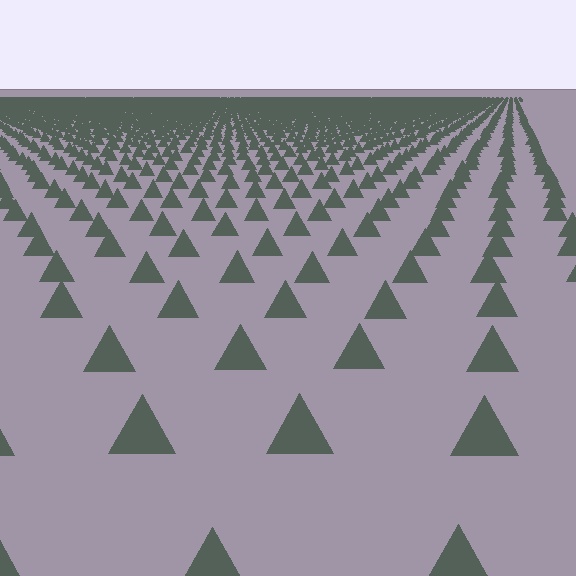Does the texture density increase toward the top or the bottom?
Density increases toward the top.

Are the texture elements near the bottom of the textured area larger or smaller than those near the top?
Larger. Near the bottom, elements are closer to the viewer and appear at a bigger on-screen size.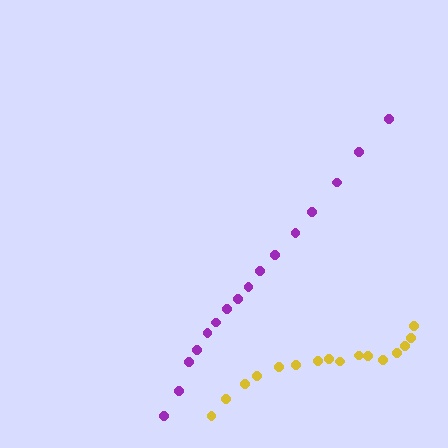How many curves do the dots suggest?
There are 2 distinct paths.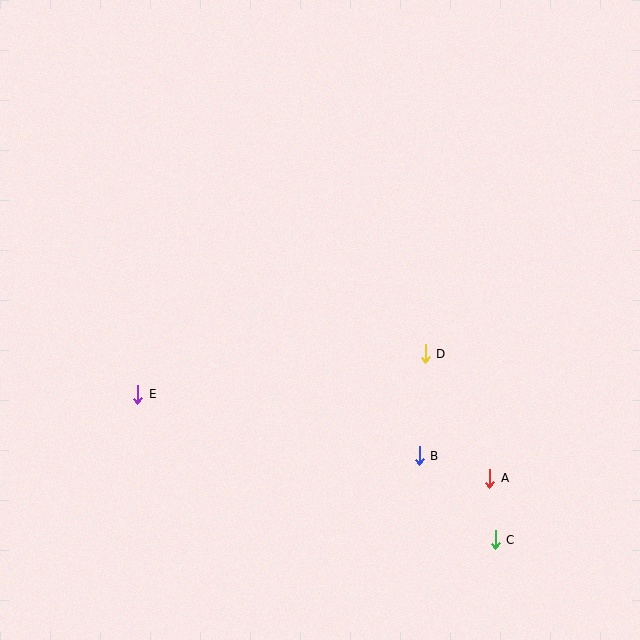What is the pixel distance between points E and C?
The distance between E and C is 386 pixels.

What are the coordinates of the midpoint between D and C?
The midpoint between D and C is at (460, 447).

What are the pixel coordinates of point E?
Point E is at (138, 394).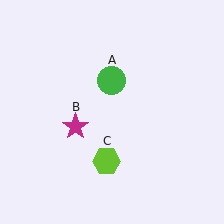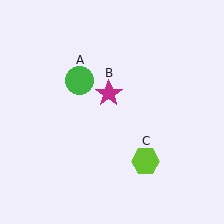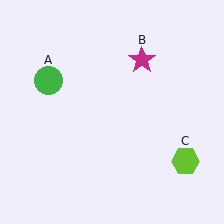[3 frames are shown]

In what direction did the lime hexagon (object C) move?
The lime hexagon (object C) moved right.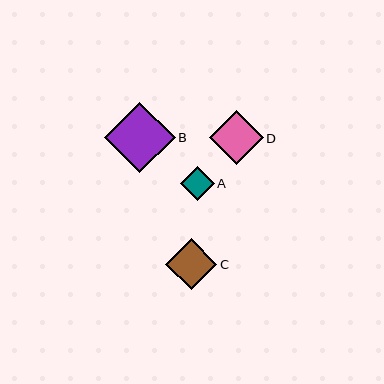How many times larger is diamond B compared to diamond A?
Diamond B is approximately 2.1 times the size of diamond A.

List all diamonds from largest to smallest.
From largest to smallest: B, D, C, A.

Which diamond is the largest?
Diamond B is the largest with a size of approximately 70 pixels.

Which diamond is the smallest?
Diamond A is the smallest with a size of approximately 34 pixels.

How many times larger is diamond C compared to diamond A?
Diamond C is approximately 1.5 times the size of diamond A.